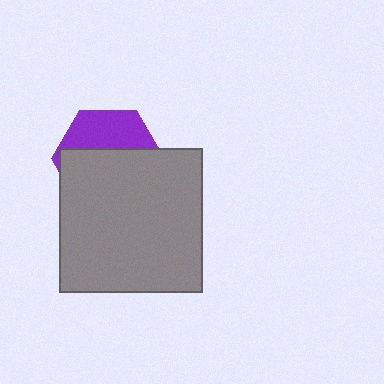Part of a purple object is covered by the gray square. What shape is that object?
It is a hexagon.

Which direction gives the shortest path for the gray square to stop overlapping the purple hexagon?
Moving down gives the shortest separation.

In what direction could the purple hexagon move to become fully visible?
The purple hexagon could move up. That would shift it out from behind the gray square entirely.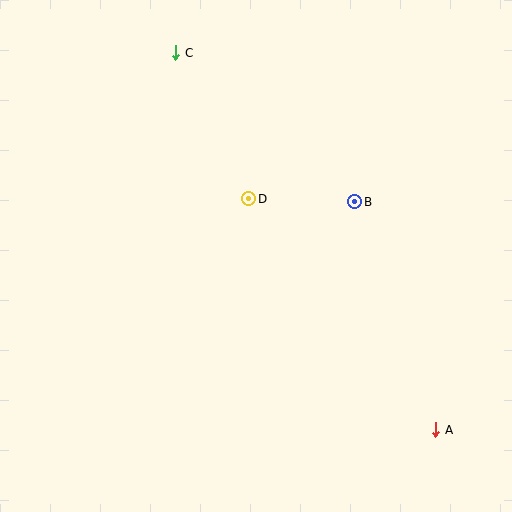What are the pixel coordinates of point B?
Point B is at (355, 202).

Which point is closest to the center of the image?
Point D at (249, 199) is closest to the center.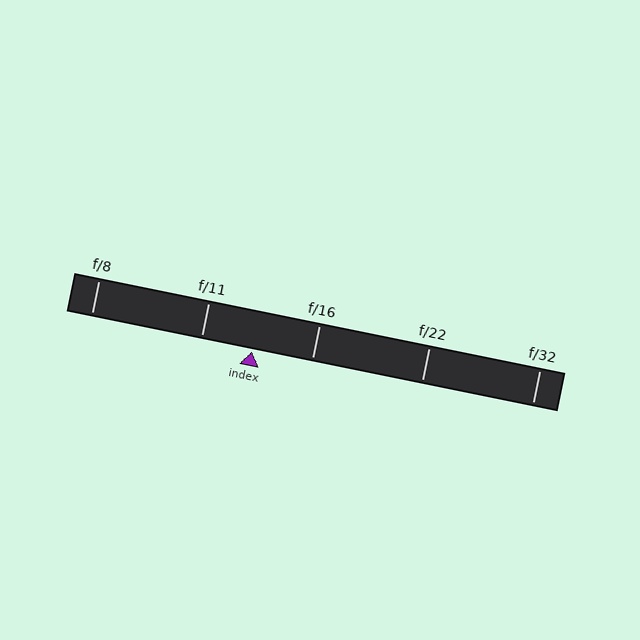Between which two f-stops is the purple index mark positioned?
The index mark is between f/11 and f/16.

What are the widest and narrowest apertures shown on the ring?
The widest aperture shown is f/8 and the narrowest is f/32.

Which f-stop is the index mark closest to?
The index mark is closest to f/11.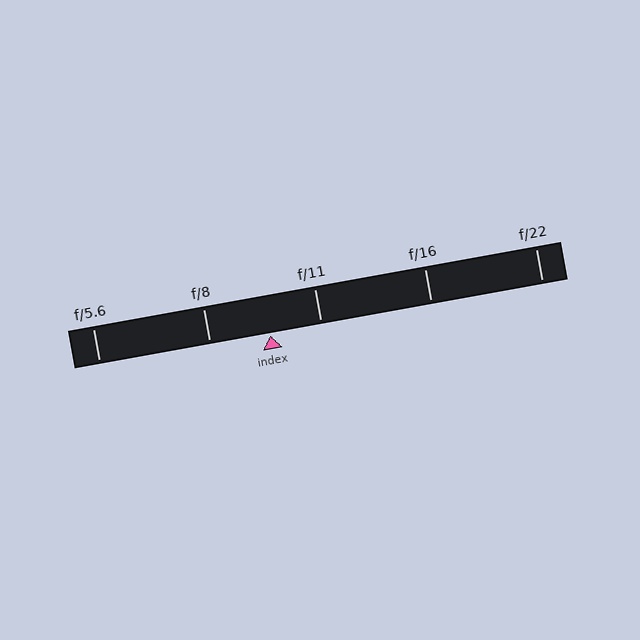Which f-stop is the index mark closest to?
The index mark is closest to f/11.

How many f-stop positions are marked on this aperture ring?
There are 5 f-stop positions marked.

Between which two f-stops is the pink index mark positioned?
The index mark is between f/8 and f/11.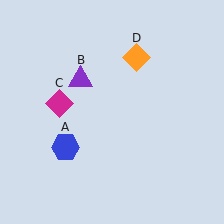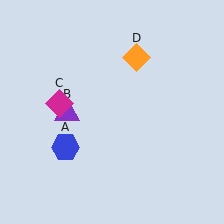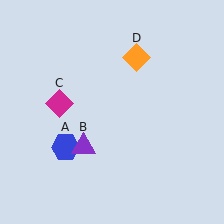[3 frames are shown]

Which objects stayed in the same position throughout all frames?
Blue hexagon (object A) and magenta diamond (object C) and orange diamond (object D) remained stationary.